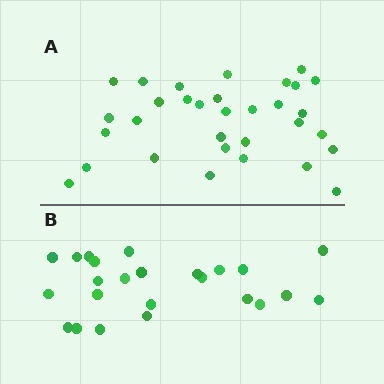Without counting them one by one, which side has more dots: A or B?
Region A (the top region) has more dots.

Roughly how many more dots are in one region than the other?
Region A has roughly 8 or so more dots than region B.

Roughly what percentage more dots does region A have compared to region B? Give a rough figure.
About 35% more.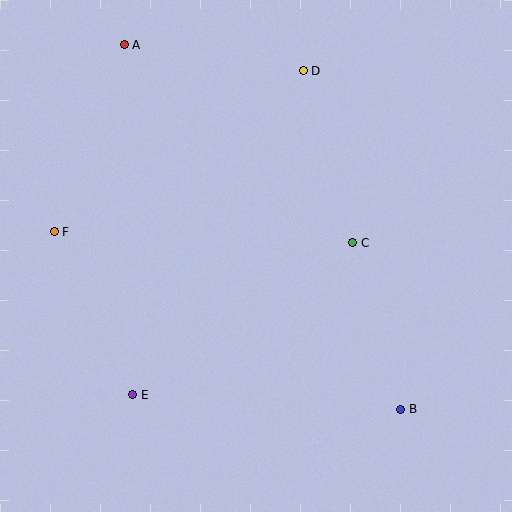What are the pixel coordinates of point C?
Point C is at (353, 243).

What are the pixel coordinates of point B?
Point B is at (401, 409).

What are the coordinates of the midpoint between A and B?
The midpoint between A and B is at (262, 227).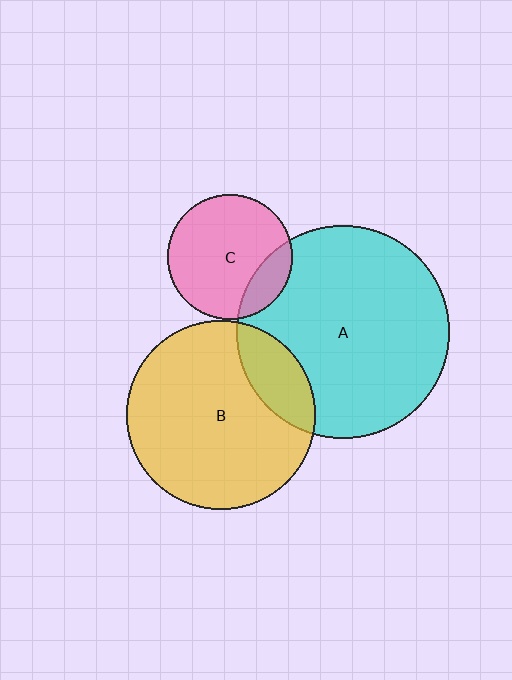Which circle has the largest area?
Circle A (cyan).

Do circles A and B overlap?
Yes.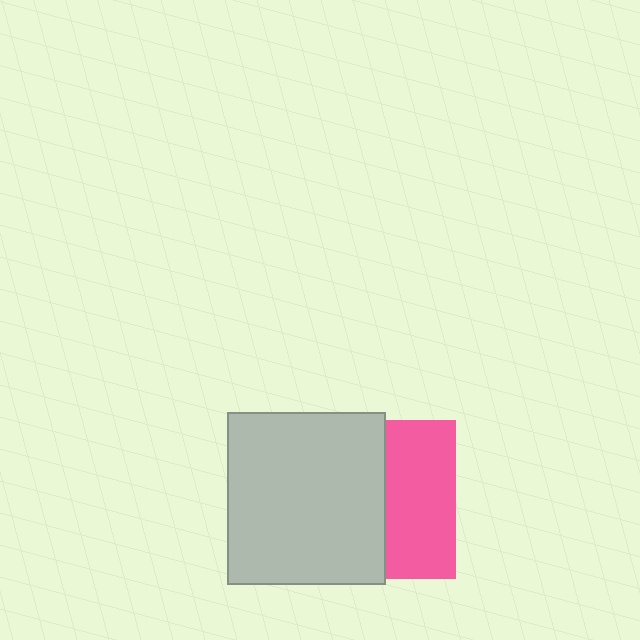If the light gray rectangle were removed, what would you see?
You would see the complete pink square.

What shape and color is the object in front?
The object in front is a light gray rectangle.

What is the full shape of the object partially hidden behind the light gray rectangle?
The partially hidden object is a pink square.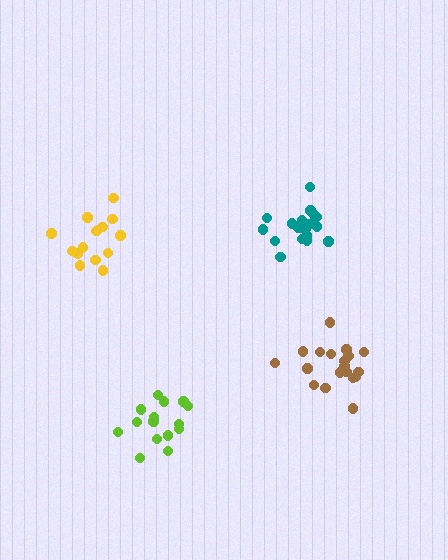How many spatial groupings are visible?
There are 4 spatial groupings.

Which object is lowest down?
The lime cluster is bottommost.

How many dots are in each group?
Group 1: 15 dots, Group 2: 19 dots, Group 3: 21 dots, Group 4: 15 dots (70 total).